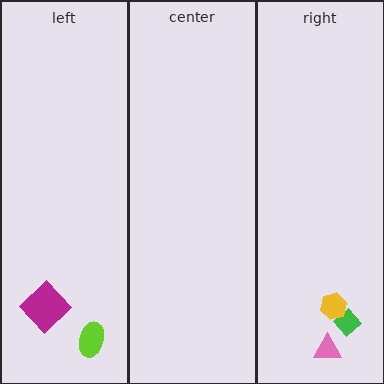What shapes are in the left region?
The lime ellipse, the magenta diamond.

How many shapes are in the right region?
3.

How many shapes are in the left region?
2.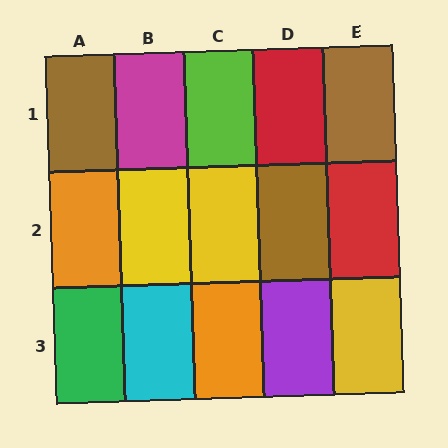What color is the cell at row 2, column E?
Red.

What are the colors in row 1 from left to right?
Brown, magenta, lime, red, brown.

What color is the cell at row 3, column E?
Yellow.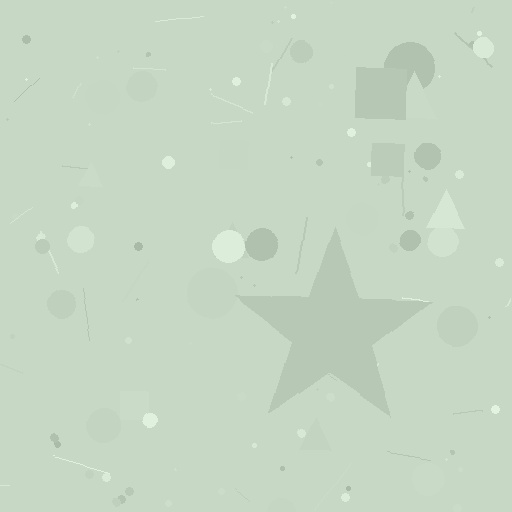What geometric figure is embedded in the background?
A star is embedded in the background.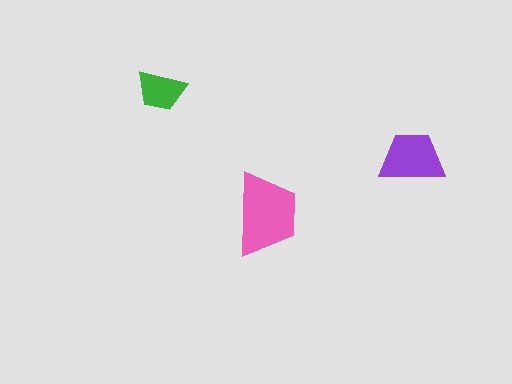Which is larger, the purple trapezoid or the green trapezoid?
The purple one.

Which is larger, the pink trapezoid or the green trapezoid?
The pink one.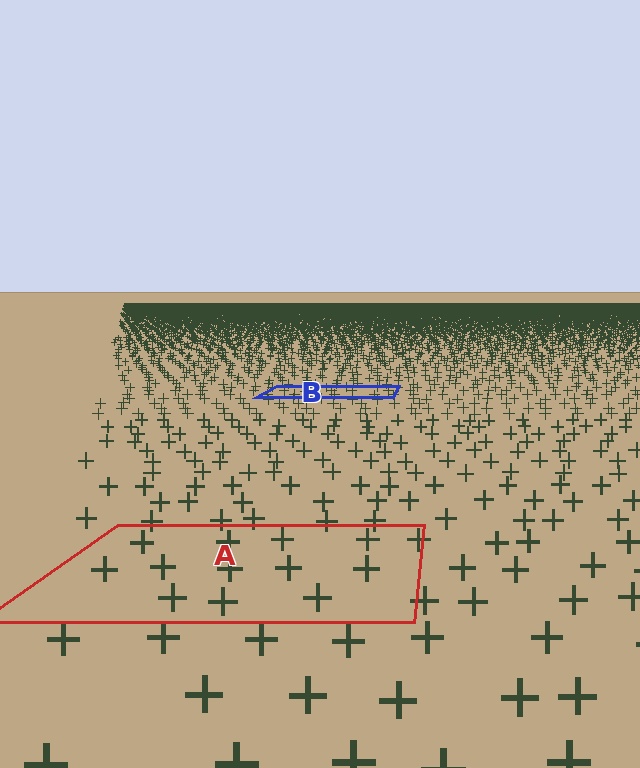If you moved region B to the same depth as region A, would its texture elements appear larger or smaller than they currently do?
They would appear larger. At a closer depth, the same texture elements are projected at a bigger on-screen size.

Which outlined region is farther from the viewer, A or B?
Region B is farther from the viewer — the texture elements inside it appear smaller and more densely packed.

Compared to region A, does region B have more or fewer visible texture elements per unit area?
Region B has more texture elements per unit area — they are packed more densely because it is farther away.